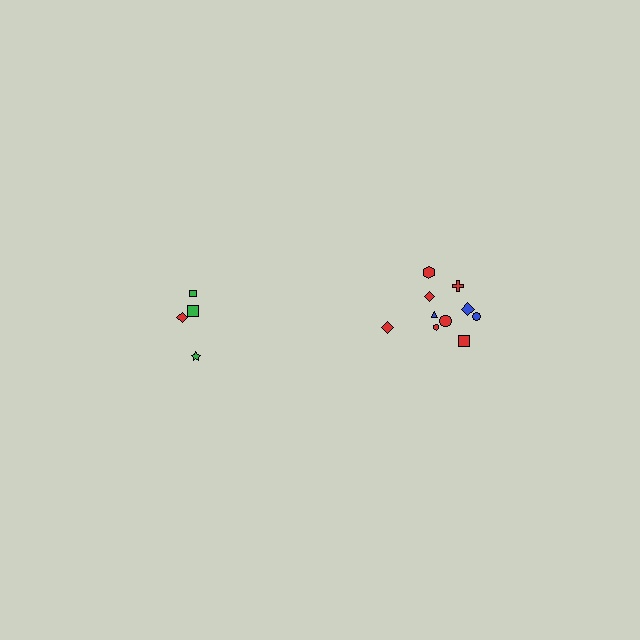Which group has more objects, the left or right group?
The right group.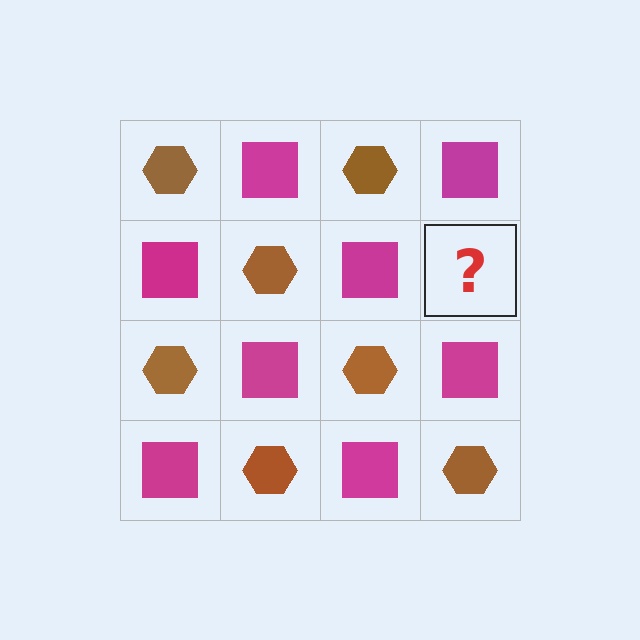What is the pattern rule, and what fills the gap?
The rule is that it alternates brown hexagon and magenta square in a checkerboard pattern. The gap should be filled with a brown hexagon.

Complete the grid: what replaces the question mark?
The question mark should be replaced with a brown hexagon.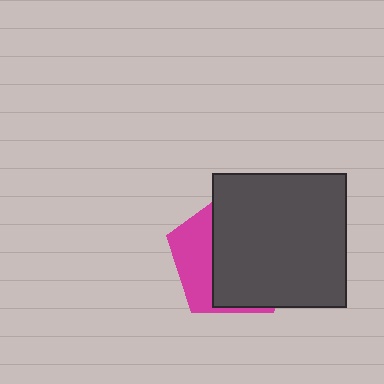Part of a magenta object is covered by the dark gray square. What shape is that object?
It is a pentagon.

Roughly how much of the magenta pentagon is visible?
A small part of it is visible (roughly 32%).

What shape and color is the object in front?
The object in front is a dark gray square.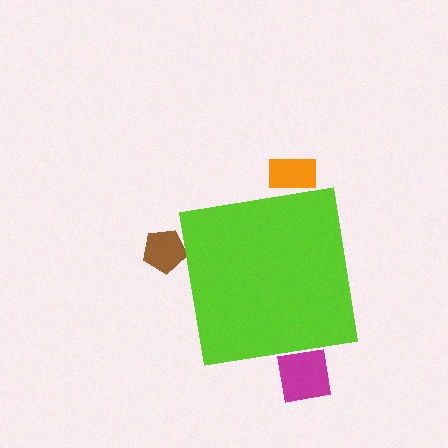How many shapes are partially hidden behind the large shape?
3 shapes are partially hidden.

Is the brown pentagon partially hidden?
Yes, the brown pentagon is partially hidden behind the lime square.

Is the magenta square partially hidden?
Yes, the magenta square is partially hidden behind the lime square.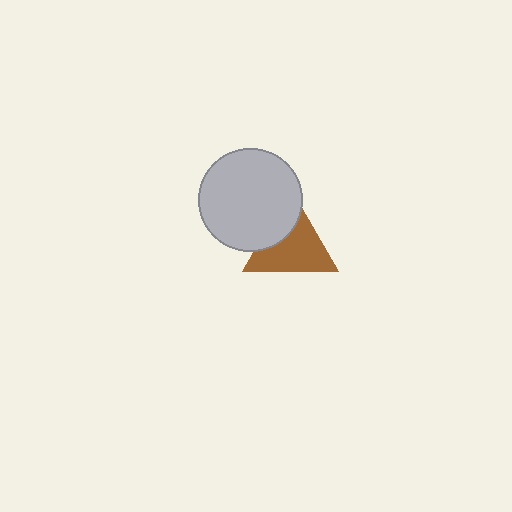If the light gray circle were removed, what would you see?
You would see the complete brown triangle.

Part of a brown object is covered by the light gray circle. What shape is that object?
It is a triangle.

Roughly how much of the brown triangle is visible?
Most of it is visible (roughly 69%).